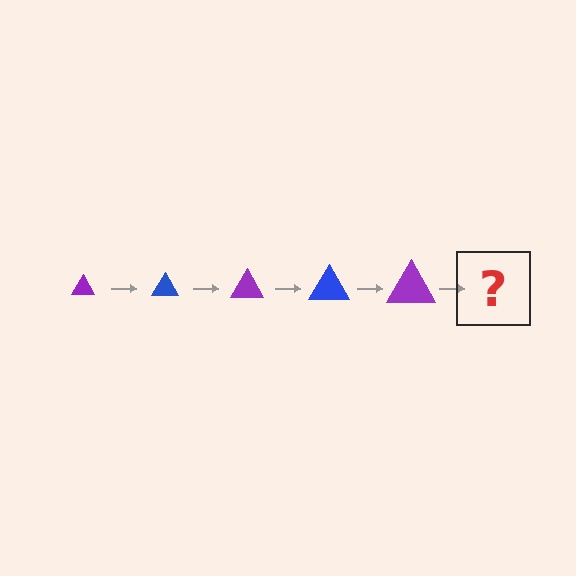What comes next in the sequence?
The next element should be a blue triangle, larger than the previous one.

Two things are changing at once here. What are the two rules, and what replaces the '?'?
The two rules are that the triangle grows larger each step and the color cycles through purple and blue. The '?' should be a blue triangle, larger than the previous one.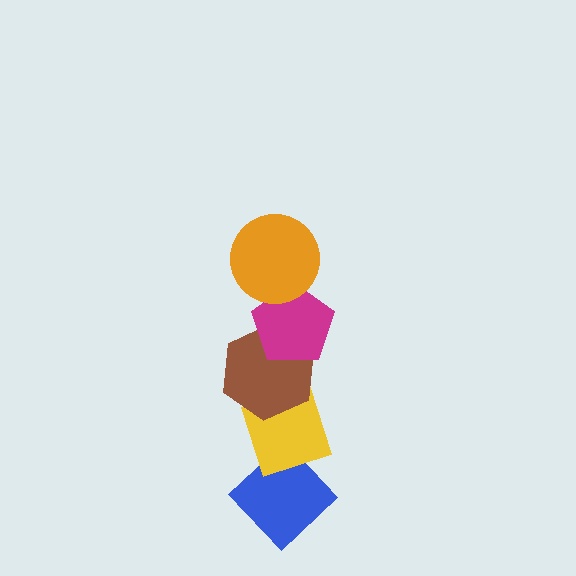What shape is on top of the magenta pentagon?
The orange circle is on top of the magenta pentagon.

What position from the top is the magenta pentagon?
The magenta pentagon is 2nd from the top.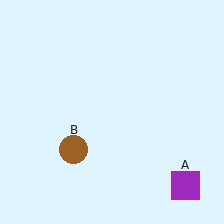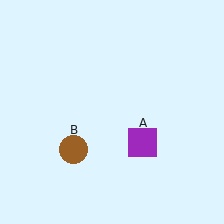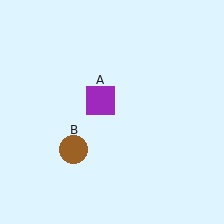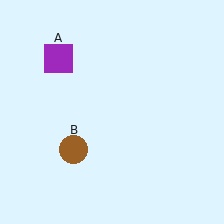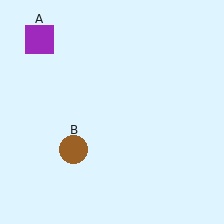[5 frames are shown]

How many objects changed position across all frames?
1 object changed position: purple square (object A).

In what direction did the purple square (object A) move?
The purple square (object A) moved up and to the left.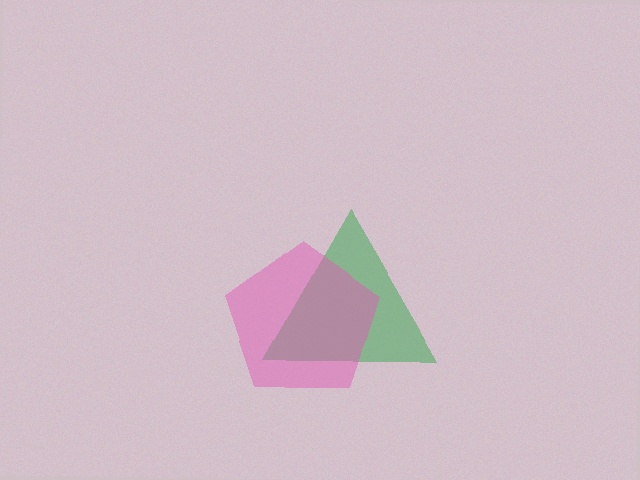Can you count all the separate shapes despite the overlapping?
Yes, there are 2 separate shapes.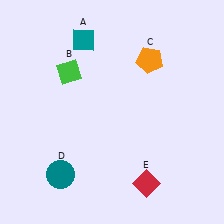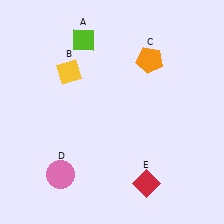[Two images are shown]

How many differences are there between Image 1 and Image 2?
There are 3 differences between the two images.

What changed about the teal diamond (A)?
In Image 1, A is teal. In Image 2, it changed to lime.